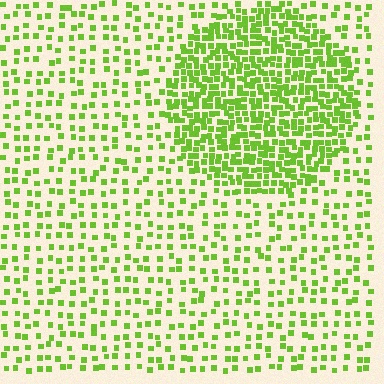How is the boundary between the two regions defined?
The boundary is defined by a change in element density (approximately 2.5x ratio). All elements are the same color, size, and shape.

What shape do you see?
I see a circle.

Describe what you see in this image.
The image contains small lime elements arranged at two different densities. A circle-shaped region is visible where the elements are more densely packed than the surrounding area.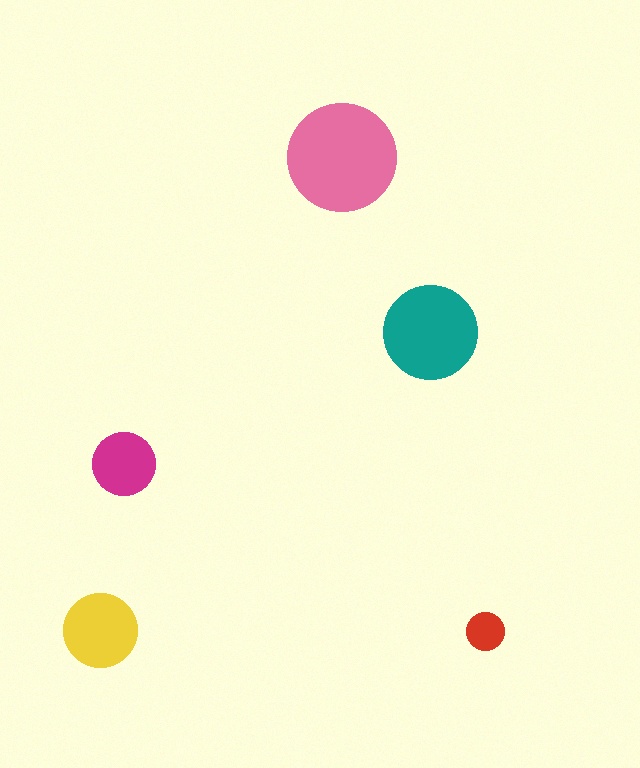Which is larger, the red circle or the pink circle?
The pink one.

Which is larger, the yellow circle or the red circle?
The yellow one.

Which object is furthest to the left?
The yellow circle is leftmost.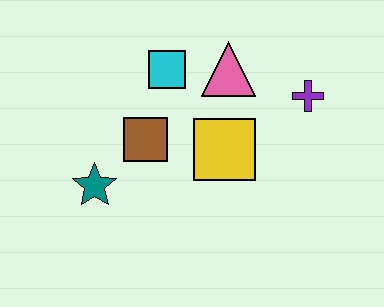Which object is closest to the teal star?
The brown square is closest to the teal star.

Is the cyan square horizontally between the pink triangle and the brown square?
Yes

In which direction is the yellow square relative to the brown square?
The yellow square is to the right of the brown square.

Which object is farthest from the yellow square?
The teal star is farthest from the yellow square.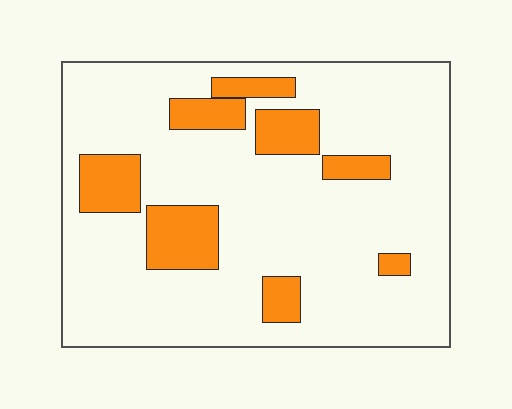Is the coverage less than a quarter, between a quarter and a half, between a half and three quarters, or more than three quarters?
Less than a quarter.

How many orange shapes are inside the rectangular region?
8.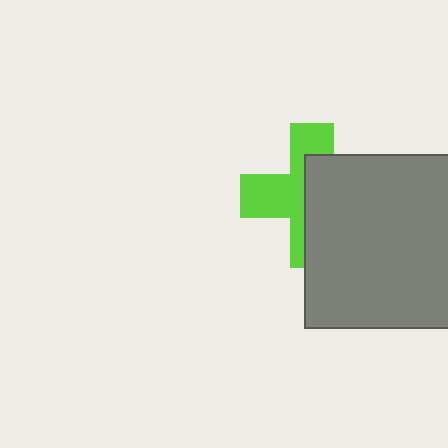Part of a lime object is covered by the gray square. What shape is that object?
It is a cross.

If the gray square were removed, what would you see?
You would see the complete lime cross.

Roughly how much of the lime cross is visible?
About half of it is visible (roughly 48%).